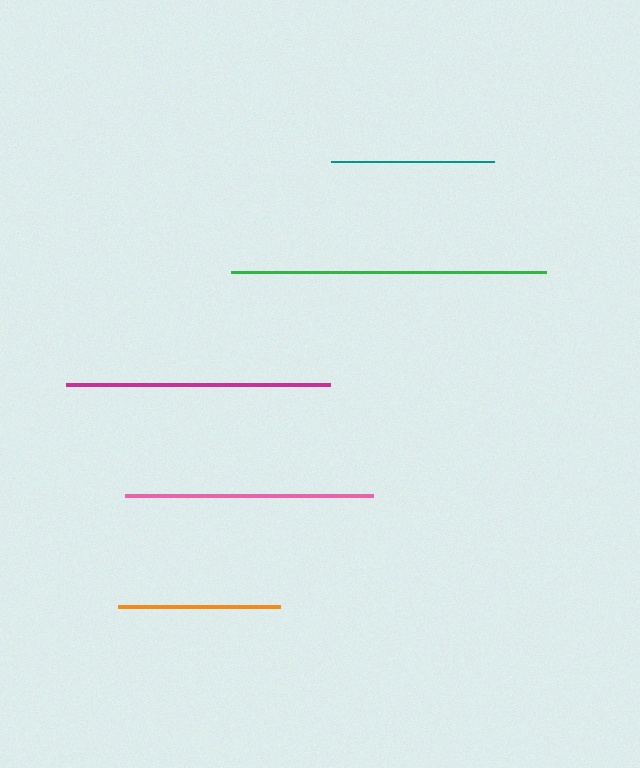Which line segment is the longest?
The green line is the longest at approximately 315 pixels.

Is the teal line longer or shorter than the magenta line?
The magenta line is longer than the teal line.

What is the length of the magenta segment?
The magenta segment is approximately 264 pixels long.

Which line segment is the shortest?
The orange line is the shortest at approximately 162 pixels.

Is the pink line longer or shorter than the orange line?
The pink line is longer than the orange line.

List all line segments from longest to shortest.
From longest to shortest: green, magenta, pink, teal, orange.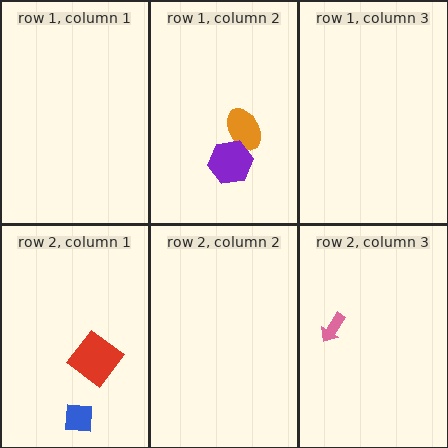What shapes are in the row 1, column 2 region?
The orange ellipse, the purple hexagon.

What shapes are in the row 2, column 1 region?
The red diamond, the blue square.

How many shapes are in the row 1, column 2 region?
2.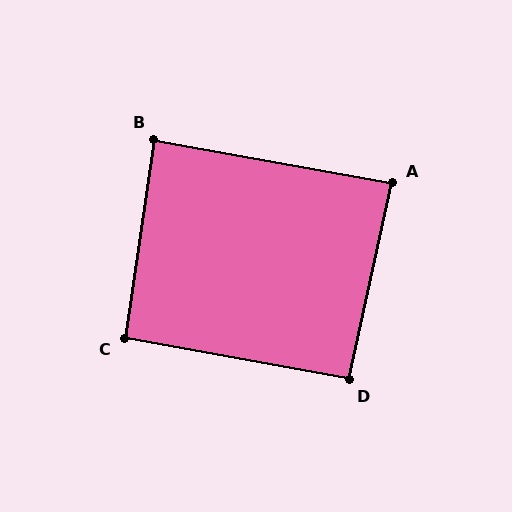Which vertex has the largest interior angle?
C, at approximately 92 degrees.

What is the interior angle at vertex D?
Approximately 92 degrees (approximately right).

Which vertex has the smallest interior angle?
A, at approximately 88 degrees.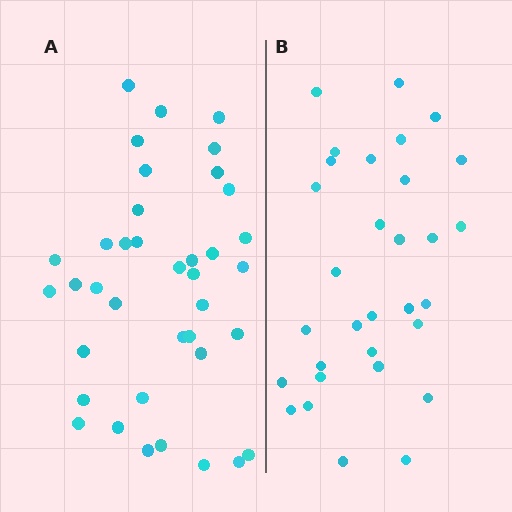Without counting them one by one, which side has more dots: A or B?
Region A (the left region) has more dots.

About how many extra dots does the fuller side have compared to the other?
Region A has roughly 8 or so more dots than region B.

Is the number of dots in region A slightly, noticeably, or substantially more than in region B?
Region A has only slightly more — the two regions are fairly close. The ratio is roughly 1.2 to 1.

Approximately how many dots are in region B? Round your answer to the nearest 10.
About 30 dots. (The exact count is 31, which rounds to 30.)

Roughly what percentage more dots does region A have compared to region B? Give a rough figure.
About 25% more.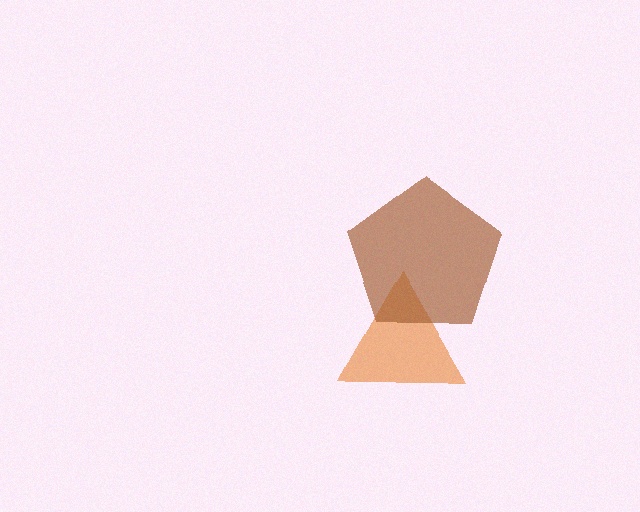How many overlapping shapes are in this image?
There are 2 overlapping shapes in the image.